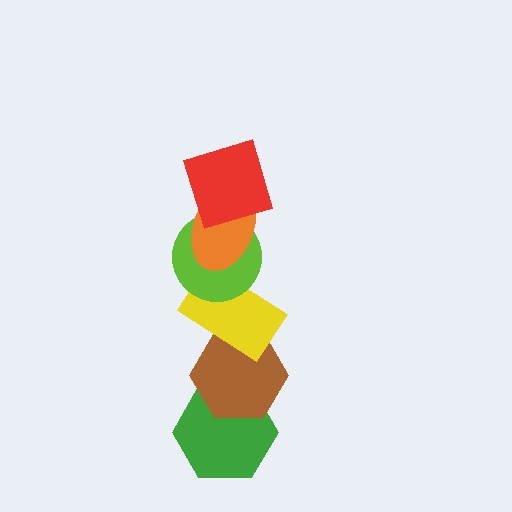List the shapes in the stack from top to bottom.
From top to bottom: the red square, the orange ellipse, the lime circle, the yellow rectangle, the brown hexagon, the green hexagon.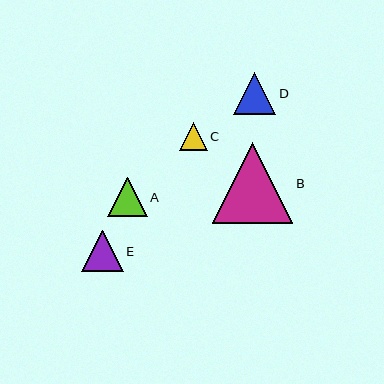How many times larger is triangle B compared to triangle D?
Triangle B is approximately 1.9 times the size of triangle D.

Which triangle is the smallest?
Triangle C is the smallest with a size of approximately 28 pixels.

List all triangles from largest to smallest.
From largest to smallest: B, D, E, A, C.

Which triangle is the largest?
Triangle B is the largest with a size of approximately 81 pixels.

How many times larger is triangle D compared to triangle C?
Triangle D is approximately 1.5 times the size of triangle C.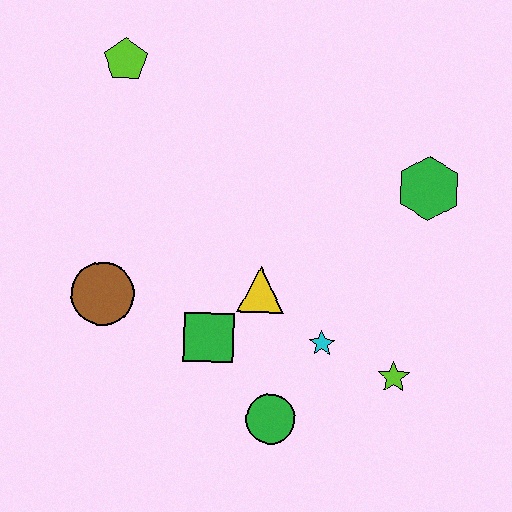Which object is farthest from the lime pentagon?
The lime star is farthest from the lime pentagon.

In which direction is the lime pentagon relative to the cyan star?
The lime pentagon is above the cyan star.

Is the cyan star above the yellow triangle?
No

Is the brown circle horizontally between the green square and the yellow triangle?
No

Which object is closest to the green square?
The yellow triangle is closest to the green square.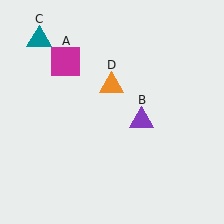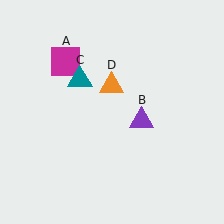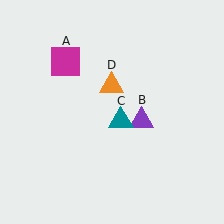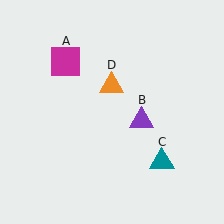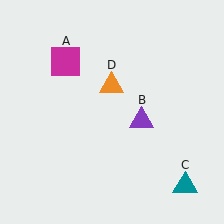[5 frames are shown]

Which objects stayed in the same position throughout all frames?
Magenta square (object A) and purple triangle (object B) and orange triangle (object D) remained stationary.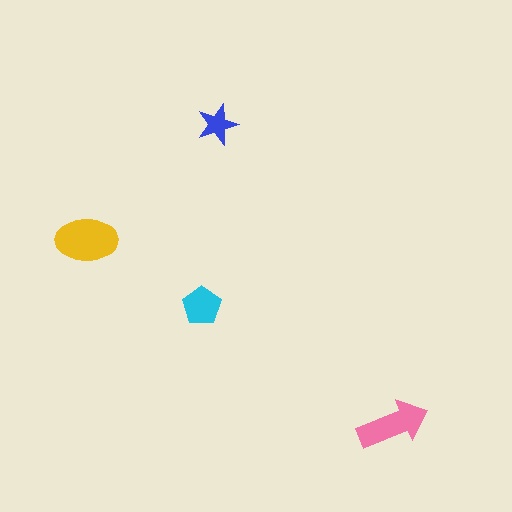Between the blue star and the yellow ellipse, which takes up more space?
The yellow ellipse.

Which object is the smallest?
The blue star.